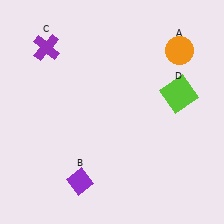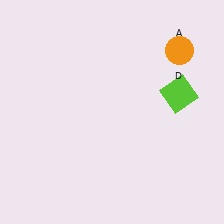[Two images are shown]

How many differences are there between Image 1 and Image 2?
There are 2 differences between the two images.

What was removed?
The purple diamond (B), the purple cross (C) were removed in Image 2.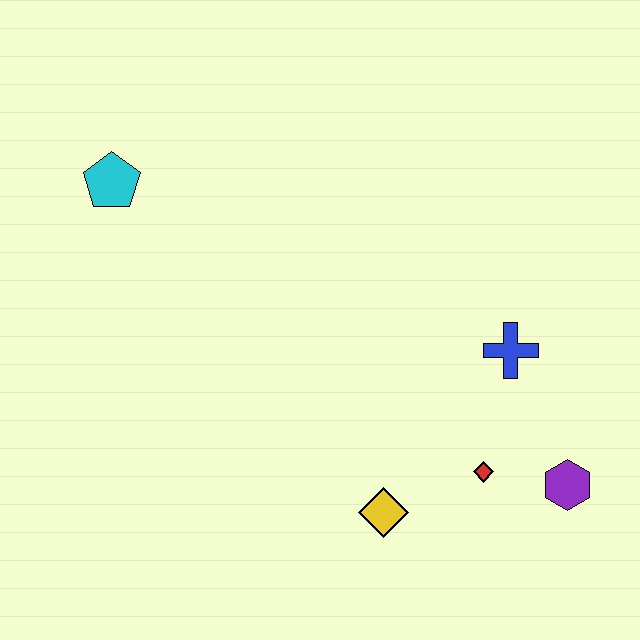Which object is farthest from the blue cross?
The cyan pentagon is farthest from the blue cross.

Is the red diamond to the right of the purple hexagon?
No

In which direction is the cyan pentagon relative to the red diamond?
The cyan pentagon is to the left of the red diamond.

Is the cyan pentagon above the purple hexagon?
Yes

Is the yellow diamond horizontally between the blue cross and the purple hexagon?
No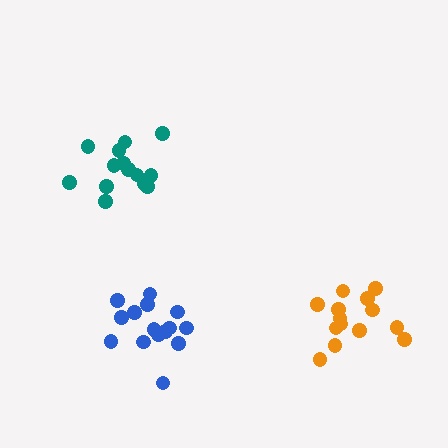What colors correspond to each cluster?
The clusters are colored: teal, orange, blue.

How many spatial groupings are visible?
There are 3 spatial groupings.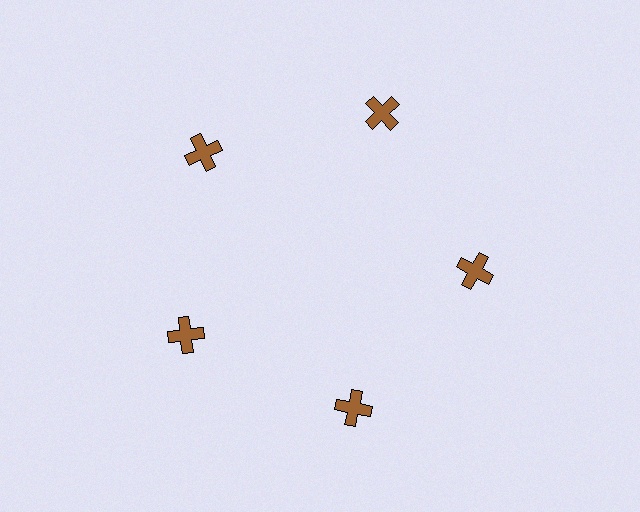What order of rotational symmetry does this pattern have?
This pattern has 5-fold rotational symmetry.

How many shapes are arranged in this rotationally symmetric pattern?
There are 5 shapes, arranged in 5 groups of 1.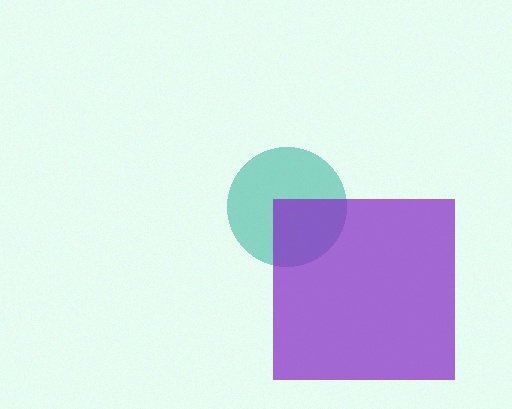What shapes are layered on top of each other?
The layered shapes are: a teal circle, a purple square.